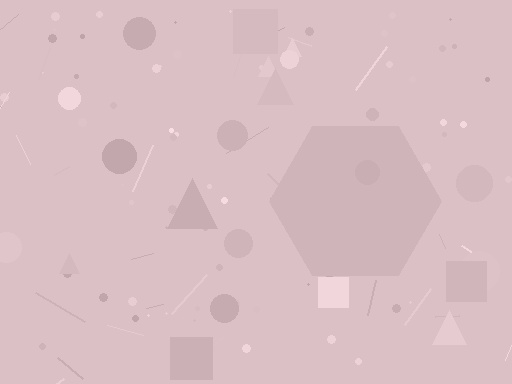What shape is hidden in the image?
A hexagon is hidden in the image.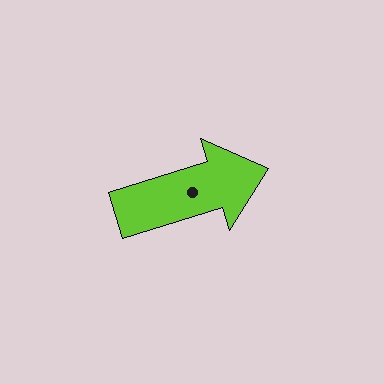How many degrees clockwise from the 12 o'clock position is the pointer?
Approximately 73 degrees.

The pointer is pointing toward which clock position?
Roughly 2 o'clock.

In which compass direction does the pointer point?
East.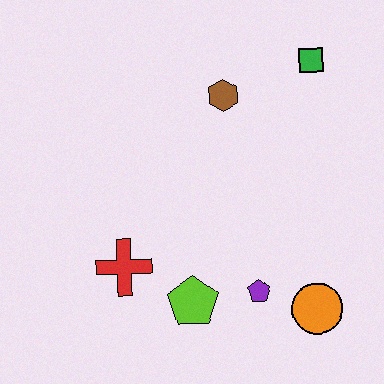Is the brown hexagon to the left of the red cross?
No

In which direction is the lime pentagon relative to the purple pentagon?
The lime pentagon is to the left of the purple pentagon.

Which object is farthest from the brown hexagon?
The orange circle is farthest from the brown hexagon.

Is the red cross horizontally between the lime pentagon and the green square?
No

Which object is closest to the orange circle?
The purple pentagon is closest to the orange circle.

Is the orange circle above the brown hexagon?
No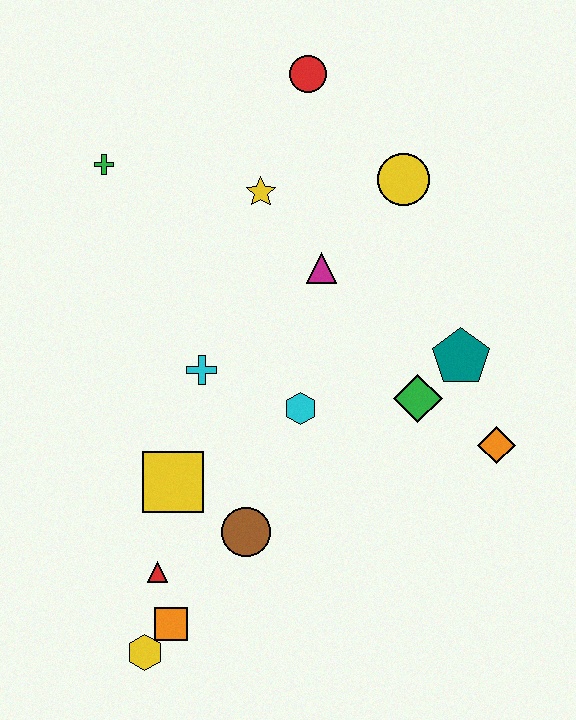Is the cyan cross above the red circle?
No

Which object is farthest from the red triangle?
The red circle is farthest from the red triangle.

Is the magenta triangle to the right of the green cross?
Yes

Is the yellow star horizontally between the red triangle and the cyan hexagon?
Yes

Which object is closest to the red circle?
The yellow star is closest to the red circle.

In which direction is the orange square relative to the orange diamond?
The orange square is to the left of the orange diamond.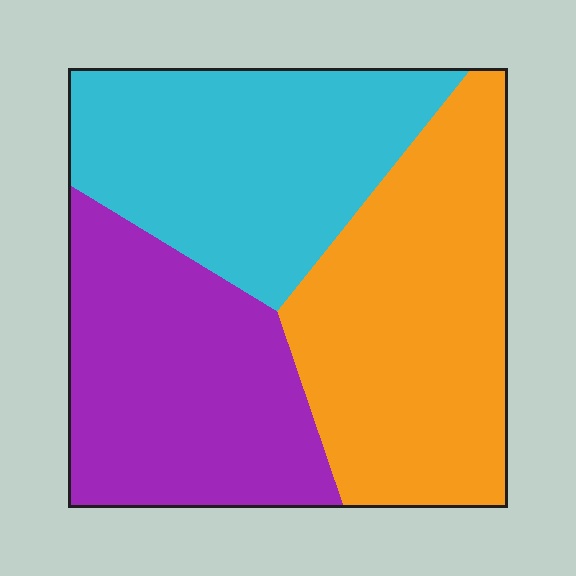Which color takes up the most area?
Orange, at roughly 35%.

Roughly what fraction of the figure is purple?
Purple covers around 30% of the figure.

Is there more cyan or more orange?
Orange.